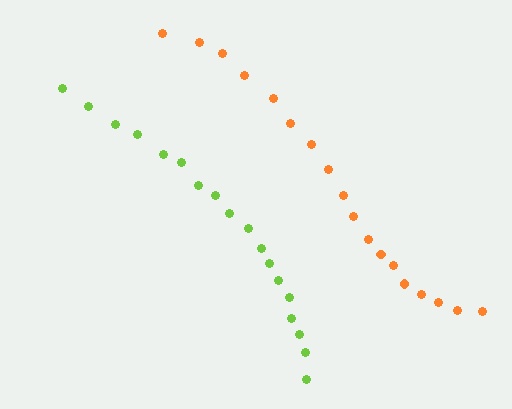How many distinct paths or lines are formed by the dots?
There are 2 distinct paths.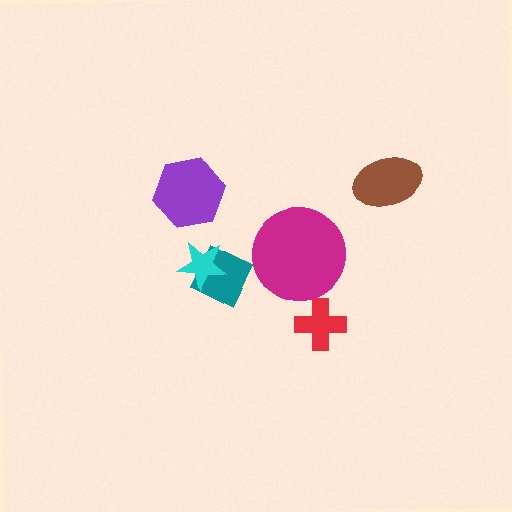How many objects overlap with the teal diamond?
1 object overlaps with the teal diamond.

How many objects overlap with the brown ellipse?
0 objects overlap with the brown ellipse.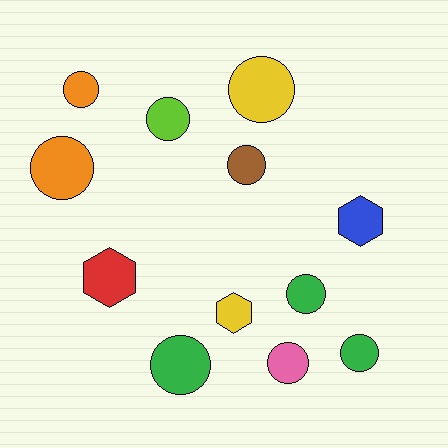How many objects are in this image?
There are 12 objects.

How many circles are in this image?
There are 9 circles.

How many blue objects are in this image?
There is 1 blue object.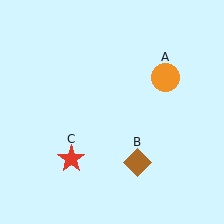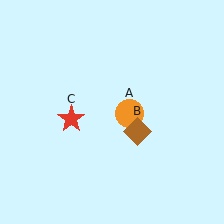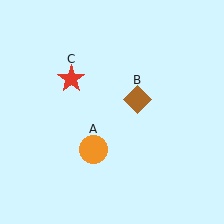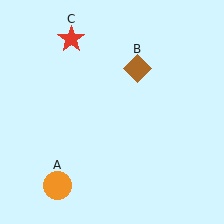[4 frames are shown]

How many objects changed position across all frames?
3 objects changed position: orange circle (object A), brown diamond (object B), red star (object C).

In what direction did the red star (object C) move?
The red star (object C) moved up.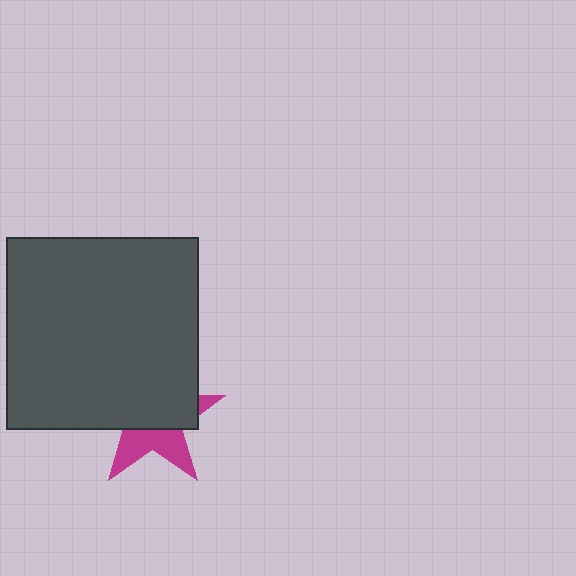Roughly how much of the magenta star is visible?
A small part of it is visible (roughly 40%).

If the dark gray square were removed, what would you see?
You would see the complete magenta star.